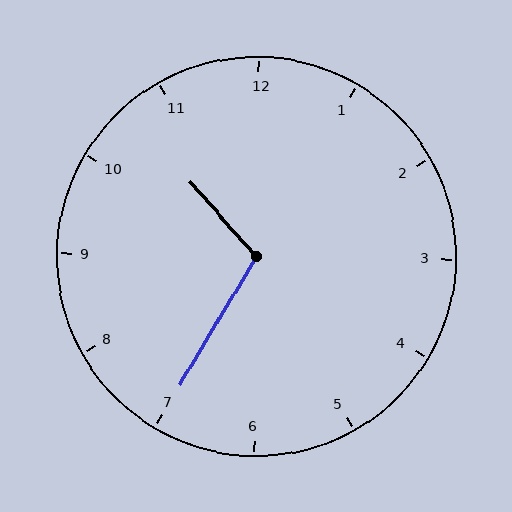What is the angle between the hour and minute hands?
Approximately 108 degrees.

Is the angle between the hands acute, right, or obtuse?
It is obtuse.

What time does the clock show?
10:35.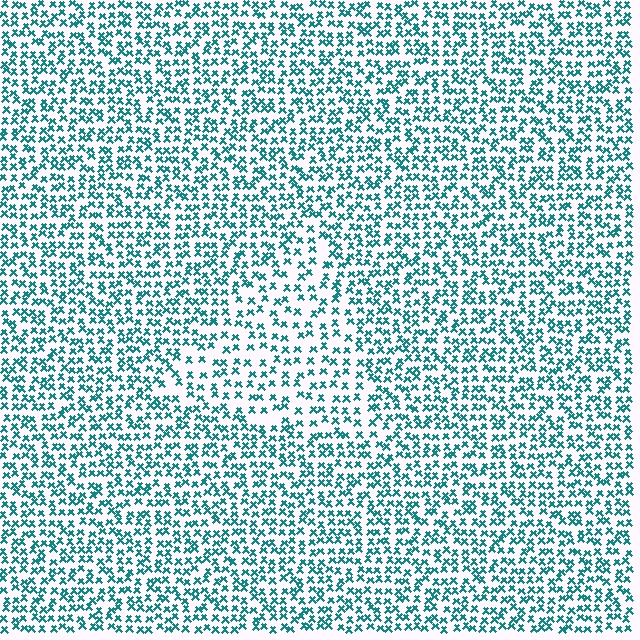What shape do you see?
I see a triangle.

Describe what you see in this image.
The image contains small teal elements arranged at two different densities. A triangle-shaped region is visible where the elements are less densely packed than the surrounding area.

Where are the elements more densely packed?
The elements are more densely packed outside the triangle boundary.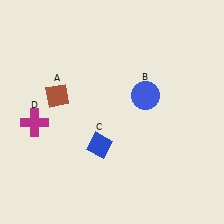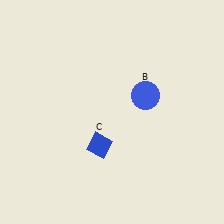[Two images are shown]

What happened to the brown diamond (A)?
The brown diamond (A) was removed in Image 2. It was in the top-left area of Image 1.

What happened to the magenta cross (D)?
The magenta cross (D) was removed in Image 2. It was in the bottom-left area of Image 1.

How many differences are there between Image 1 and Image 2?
There are 2 differences between the two images.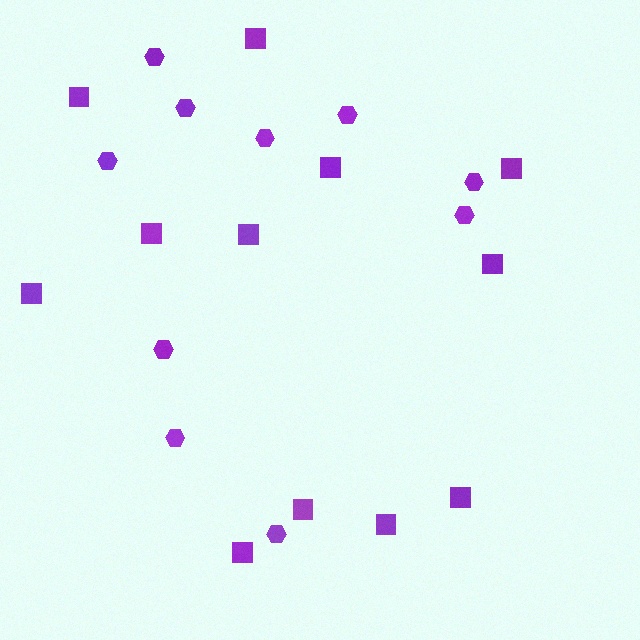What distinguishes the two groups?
There are 2 groups: one group of squares (12) and one group of hexagons (10).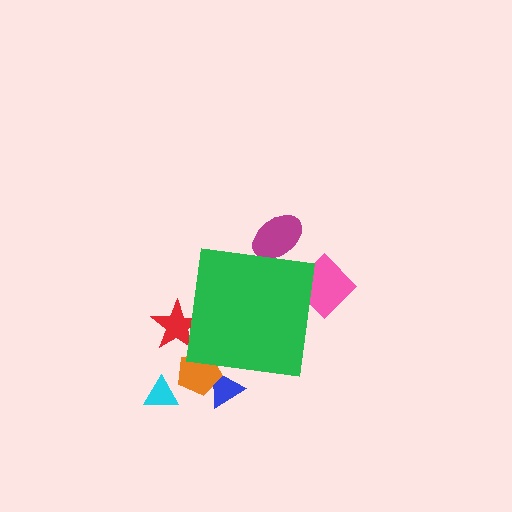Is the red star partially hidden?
Yes, the red star is partially hidden behind the green square.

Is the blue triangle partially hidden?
Yes, the blue triangle is partially hidden behind the green square.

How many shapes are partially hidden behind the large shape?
5 shapes are partially hidden.